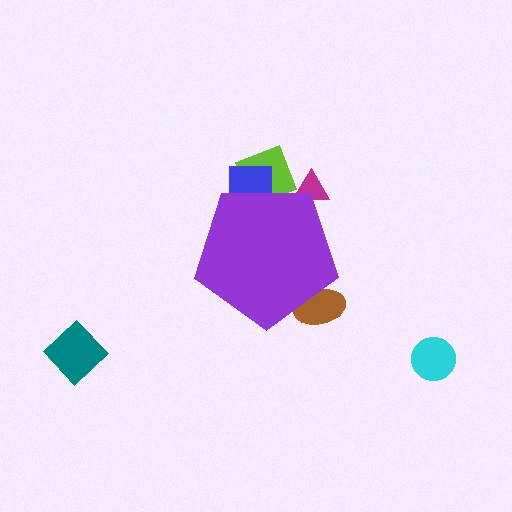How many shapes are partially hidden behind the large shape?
4 shapes are partially hidden.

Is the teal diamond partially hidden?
No, the teal diamond is fully visible.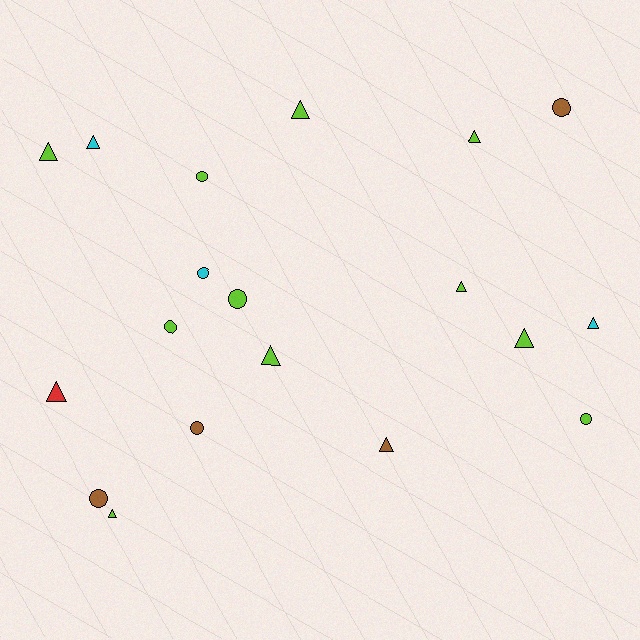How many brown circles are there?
There are 3 brown circles.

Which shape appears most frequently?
Triangle, with 11 objects.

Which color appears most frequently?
Lime, with 11 objects.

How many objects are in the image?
There are 19 objects.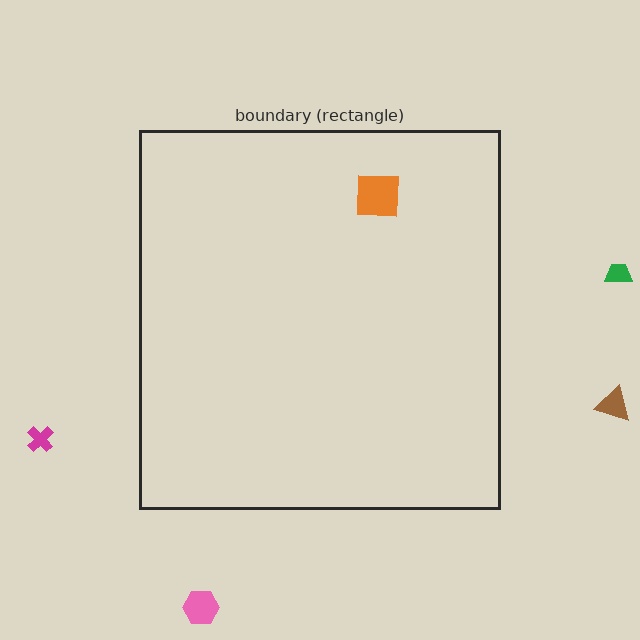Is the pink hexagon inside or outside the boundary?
Outside.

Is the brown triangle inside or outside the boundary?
Outside.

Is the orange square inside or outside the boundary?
Inside.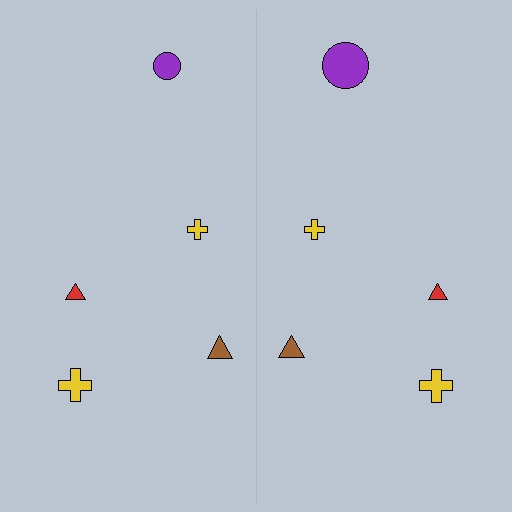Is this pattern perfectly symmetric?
No, the pattern is not perfectly symmetric. The purple circle on the right side has a different size than its mirror counterpart.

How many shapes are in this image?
There are 10 shapes in this image.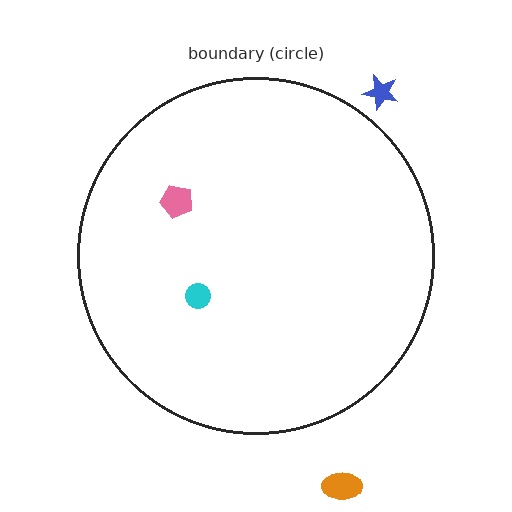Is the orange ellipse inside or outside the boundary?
Outside.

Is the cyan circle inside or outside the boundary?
Inside.